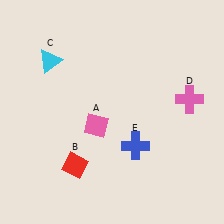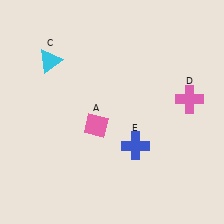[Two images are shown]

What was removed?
The red diamond (B) was removed in Image 2.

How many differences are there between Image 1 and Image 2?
There is 1 difference between the two images.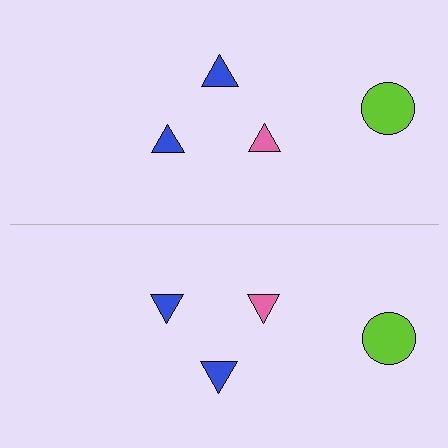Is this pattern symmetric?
Yes, this pattern has bilateral (reflection) symmetry.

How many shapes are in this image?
There are 8 shapes in this image.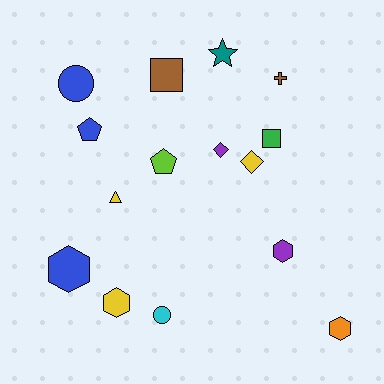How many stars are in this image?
There is 1 star.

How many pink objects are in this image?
There are no pink objects.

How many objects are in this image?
There are 15 objects.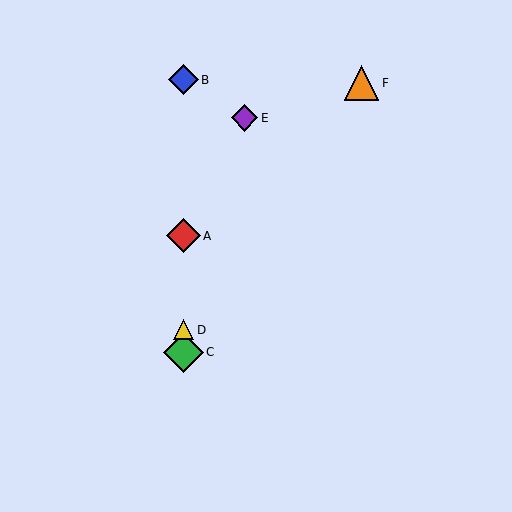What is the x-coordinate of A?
Object A is at x≈183.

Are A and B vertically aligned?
Yes, both are at x≈183.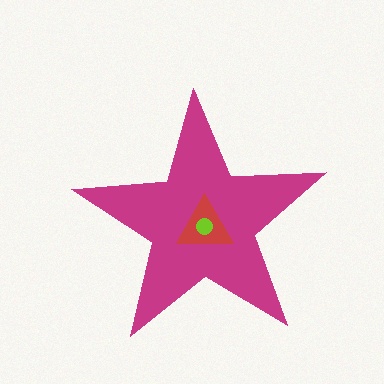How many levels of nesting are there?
3.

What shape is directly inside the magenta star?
The red triangle.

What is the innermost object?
The lime circle.